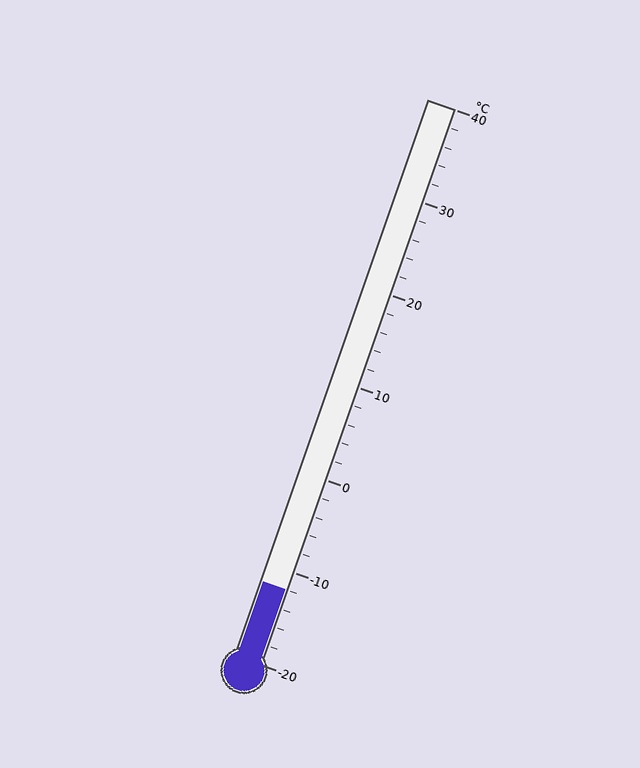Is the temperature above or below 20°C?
The temperature is below 20°C.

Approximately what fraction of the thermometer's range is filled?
The thermometer is filled to approximately 15% of its range.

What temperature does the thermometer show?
The thermometer shows approximately -12°C.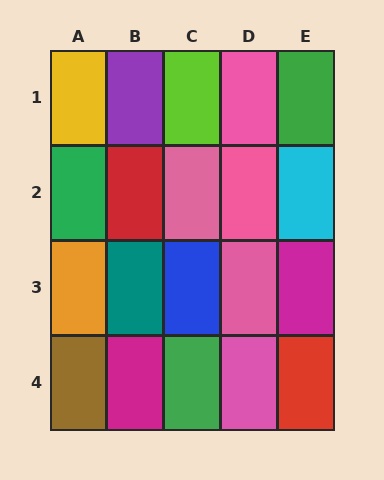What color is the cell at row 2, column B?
Red.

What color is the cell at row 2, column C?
Pink.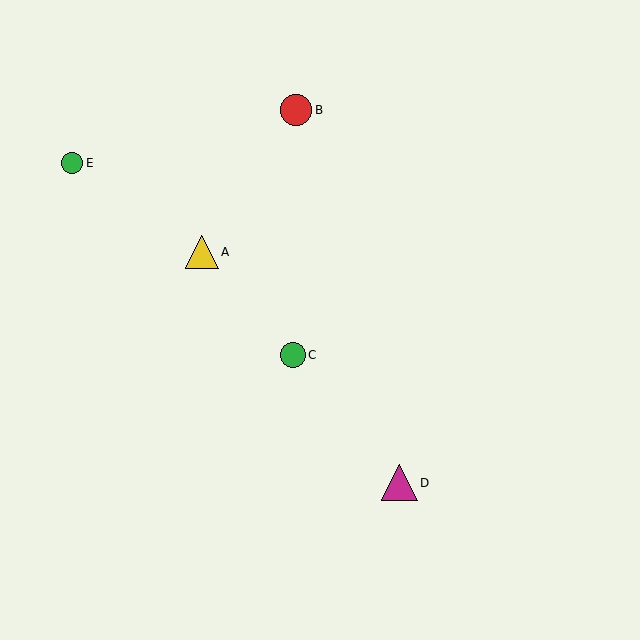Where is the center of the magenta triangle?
The center of the magenta triangle is at (400, 483).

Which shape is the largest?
The magenta triangle (labeled D) is the largest.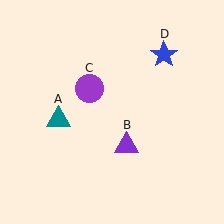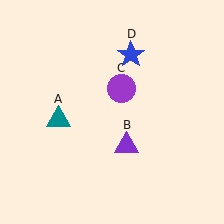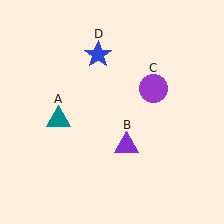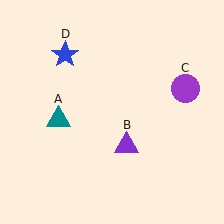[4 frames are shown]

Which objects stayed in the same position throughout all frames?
Teal triangle (object A) and purple triangle (object B) remained stationary.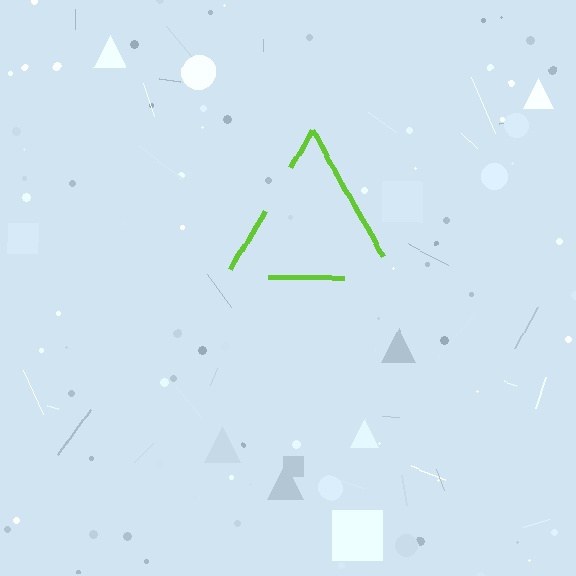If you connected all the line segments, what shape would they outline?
They would outline a triangle.